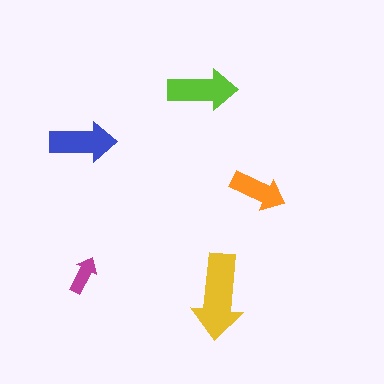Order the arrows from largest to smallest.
the yellow one, the lime one, the blue one, the orange one, the magenta one.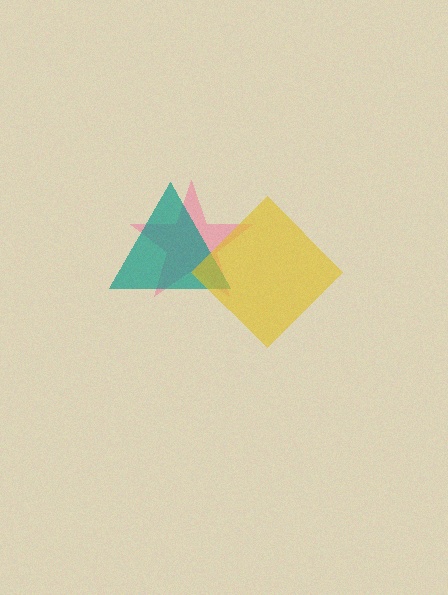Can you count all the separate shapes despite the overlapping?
Yes, there are 3 separate shapes.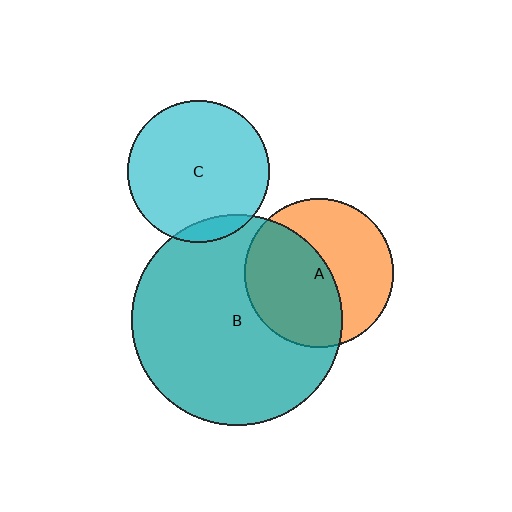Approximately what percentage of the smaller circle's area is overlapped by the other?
Approximately 50%.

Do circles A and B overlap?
Yes.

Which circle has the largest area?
Circle B (teal).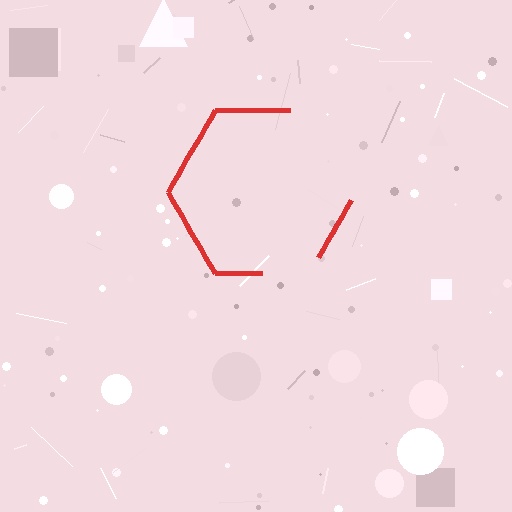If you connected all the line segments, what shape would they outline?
They would outline a hexagon.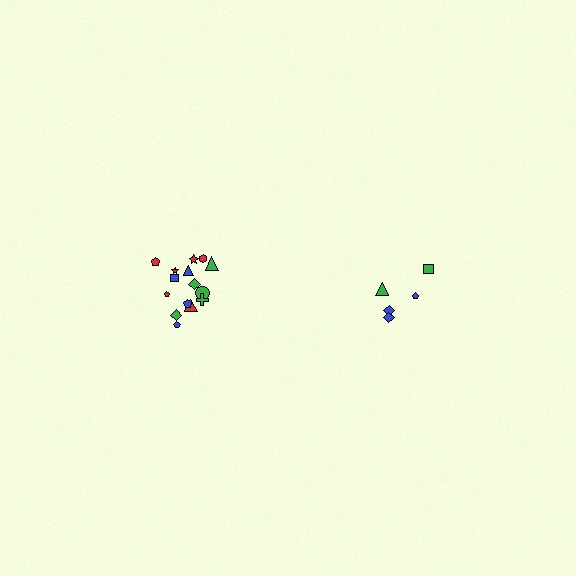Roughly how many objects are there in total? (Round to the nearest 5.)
Roughly 20 objects in total.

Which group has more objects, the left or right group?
The left group.